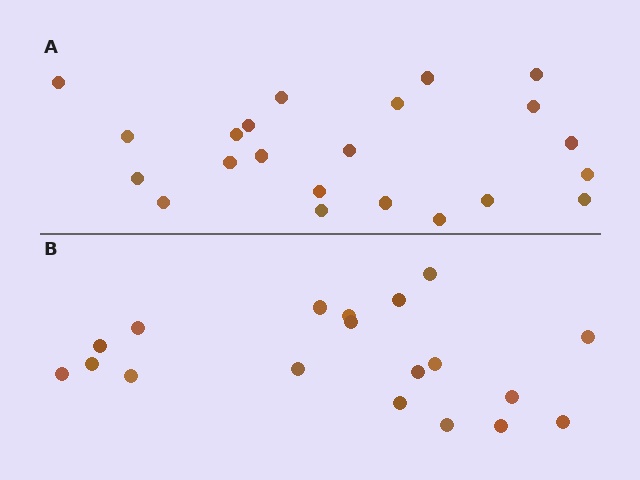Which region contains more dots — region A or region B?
Region A (the top region) has more dots.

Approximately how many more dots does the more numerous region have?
Region A has just a few more — roughly 2 or 3 more dots than region B.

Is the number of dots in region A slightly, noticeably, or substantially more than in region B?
Region A has only slightly more — the two regions are fairly close. The ratio is roughly 1.2 to 1.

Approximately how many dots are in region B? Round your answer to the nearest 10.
About 20 dots. (The exact count is 19, which rounds to 20.)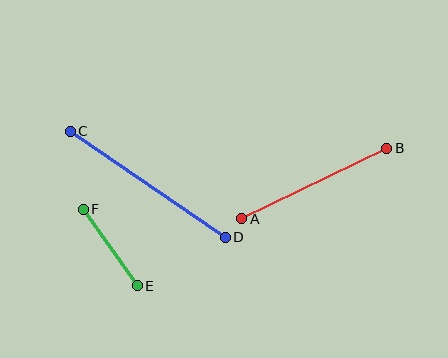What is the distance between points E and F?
The distance is approximately 94 pixels.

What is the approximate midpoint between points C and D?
The midpoint is at approximately (148, 184) pixels.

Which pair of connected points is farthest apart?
Points C and D are farthest apart.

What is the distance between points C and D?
The distance is approximately 188 pixels.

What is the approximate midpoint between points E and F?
The midpoint is at approximately (110, 247) pixels.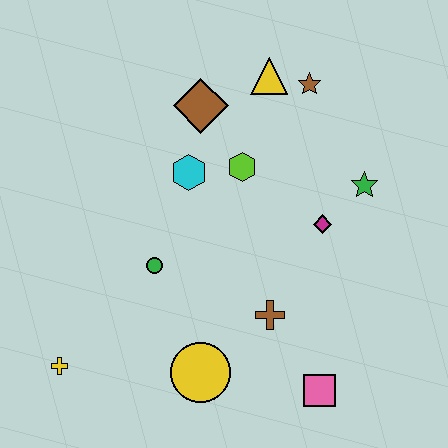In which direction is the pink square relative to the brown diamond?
The pink square is below the brown diamond.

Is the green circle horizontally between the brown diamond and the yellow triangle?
No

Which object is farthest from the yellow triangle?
The yellow cross is farthest from the yellow triangle.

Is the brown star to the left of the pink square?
Yes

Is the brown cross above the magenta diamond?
No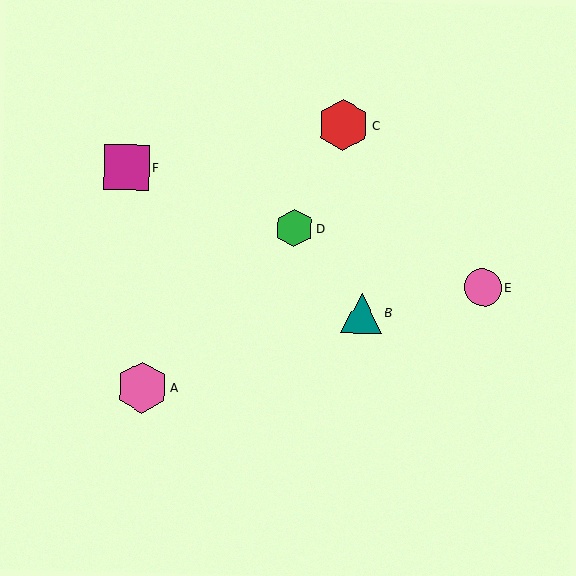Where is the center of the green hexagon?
The center of the green hexagon is at (294, 228).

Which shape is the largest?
The red hexagon (labeled C) is the largest.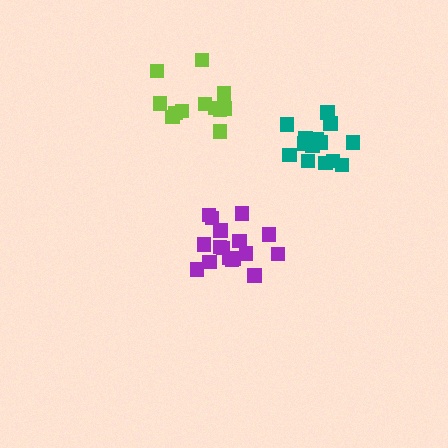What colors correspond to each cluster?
The clusters are colored: purple, lime, teal.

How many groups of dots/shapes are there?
There are 3 groups.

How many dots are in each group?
Group 1: 17 dots, Group 2: 12 dots, Group 3: 15 dots (44 total).